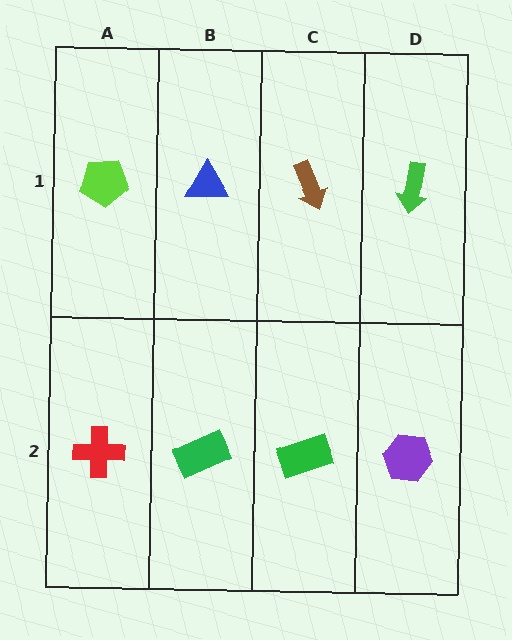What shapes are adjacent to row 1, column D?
A purple hexagon (row 2, column D), a brown arrow (row 1, column C).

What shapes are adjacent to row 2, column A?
A lime pentagon (row 1, column A), a green rectangle (row 2, column B).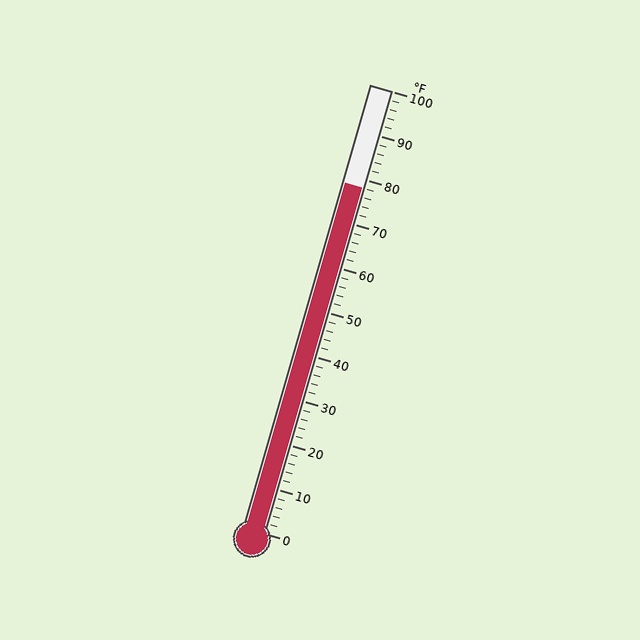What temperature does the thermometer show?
The thermometer shows approximately 78°F.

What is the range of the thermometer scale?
The thermometer scale ranges from 0°F to 100°F.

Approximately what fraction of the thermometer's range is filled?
The thermometer is filled to approximately 80% of its range.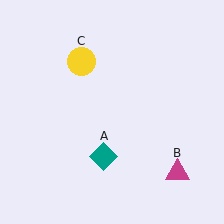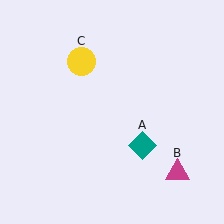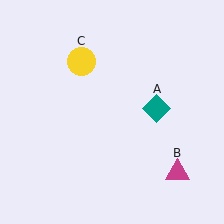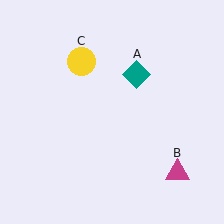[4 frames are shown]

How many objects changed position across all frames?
1 object changed position: teal diamond (object A).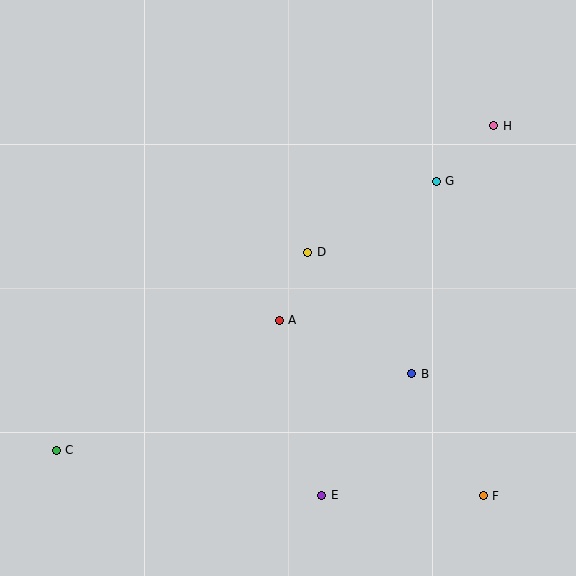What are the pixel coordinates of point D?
Point D is at (308, 252).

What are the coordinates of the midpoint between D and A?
The midpoint between D and A is at (293, 286).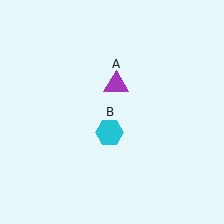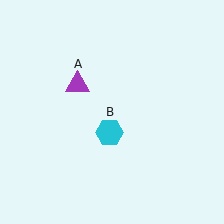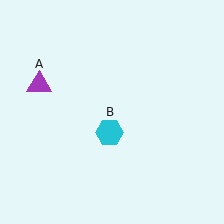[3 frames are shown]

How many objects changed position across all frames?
1 object changed position: purple triangle (object A).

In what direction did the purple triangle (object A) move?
The purple triangle (object A) moved left.